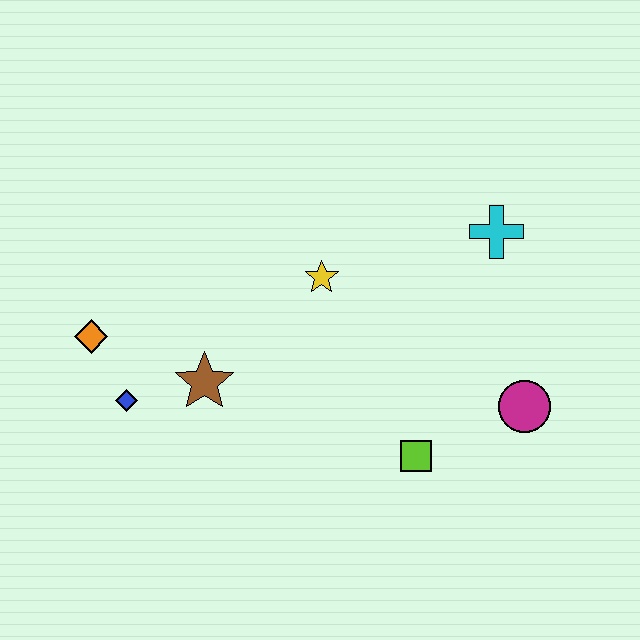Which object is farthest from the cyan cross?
The orange diamond is farthest from the cyan cross.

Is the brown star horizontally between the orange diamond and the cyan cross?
Yes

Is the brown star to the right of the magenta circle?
No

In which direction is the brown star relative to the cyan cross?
The brown star is to the left of the cyan cross.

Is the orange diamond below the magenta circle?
No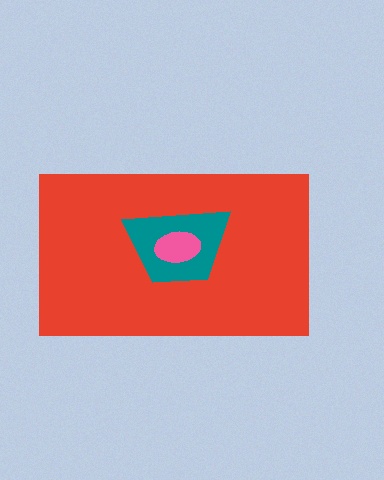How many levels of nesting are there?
3.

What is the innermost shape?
The pink ellipse.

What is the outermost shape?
The red rectangle.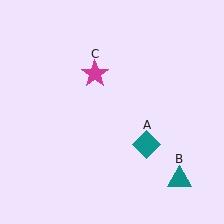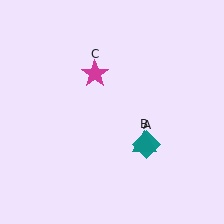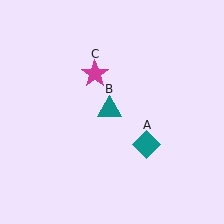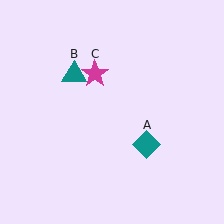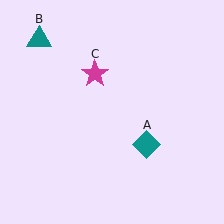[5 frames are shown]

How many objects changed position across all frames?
1 object changed position: teal triangle (object B).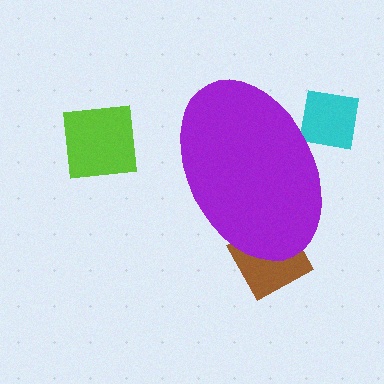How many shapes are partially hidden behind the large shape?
2 shapes are partially hidden.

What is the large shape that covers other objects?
A purple ellipse.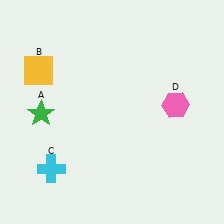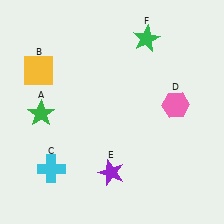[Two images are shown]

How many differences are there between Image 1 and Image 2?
There are 2 differences between the two images.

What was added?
A purple star (E), a green star (F) were added in Image 2.